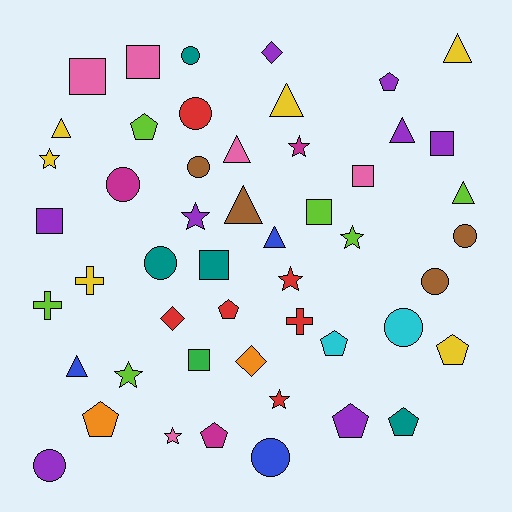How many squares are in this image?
There are 8 squares.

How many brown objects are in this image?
There are 4 brown objects.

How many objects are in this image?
There are 50 objects.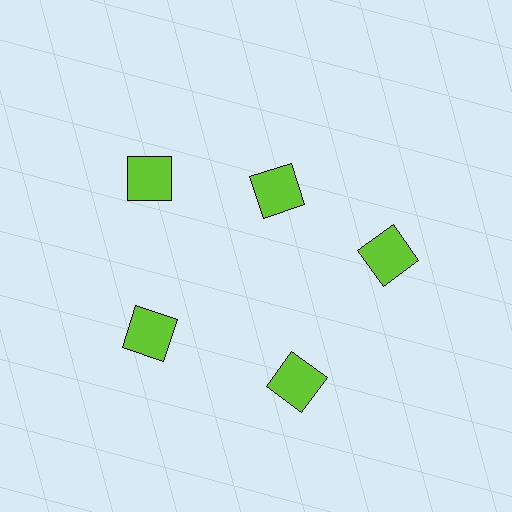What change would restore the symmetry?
The symmetry would be restored by moving it outward, back onto the ring so that all 5 squares sit at equal angles and equal distance from the center.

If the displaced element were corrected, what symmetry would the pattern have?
It would have 5-fold rotational symmetry — the pattern would map onto itself every 72 degrees.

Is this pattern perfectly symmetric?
No. The 5 lime squares are arranged in a ring, but one element near the 1 o'clock position is pulled inward toward the center, breaking the 5-fold rotational symmetry.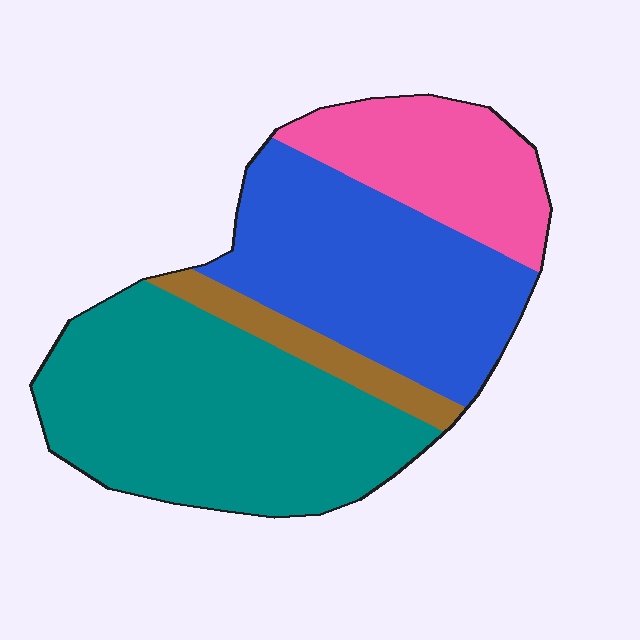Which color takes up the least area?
Brown, at roughly 5%.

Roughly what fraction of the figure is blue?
Blue takes up about one third (1/3) of the figure.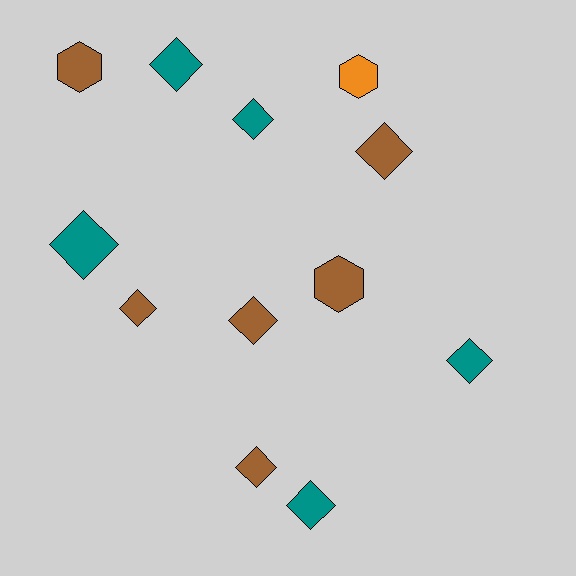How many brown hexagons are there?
There are 2 brown hexagons.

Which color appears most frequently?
Brown, with 6 objects.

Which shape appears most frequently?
Diamond, with 9 objects.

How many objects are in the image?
There are 12 objects.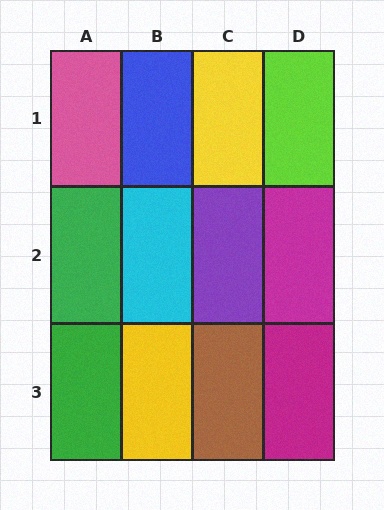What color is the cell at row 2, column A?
Green.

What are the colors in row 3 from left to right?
Green, yellow, brown, magenta.